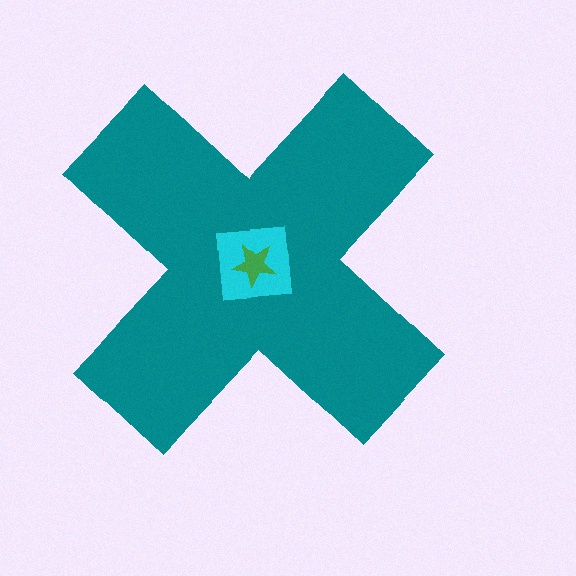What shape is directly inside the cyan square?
The green star.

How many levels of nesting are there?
3.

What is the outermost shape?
The teal cross.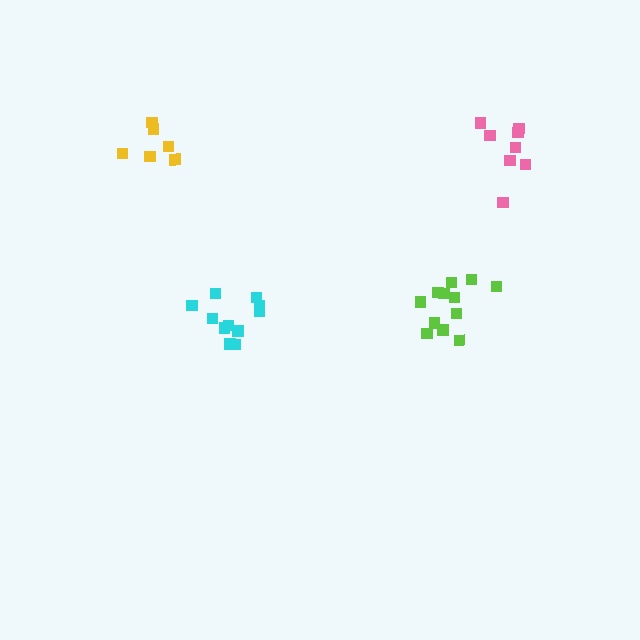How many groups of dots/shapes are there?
There are 4 groups.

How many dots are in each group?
Group 1: 8 dots, Group 2: 12 dots, Group 3: 11 dots, Group 4: 6 dots (37 total).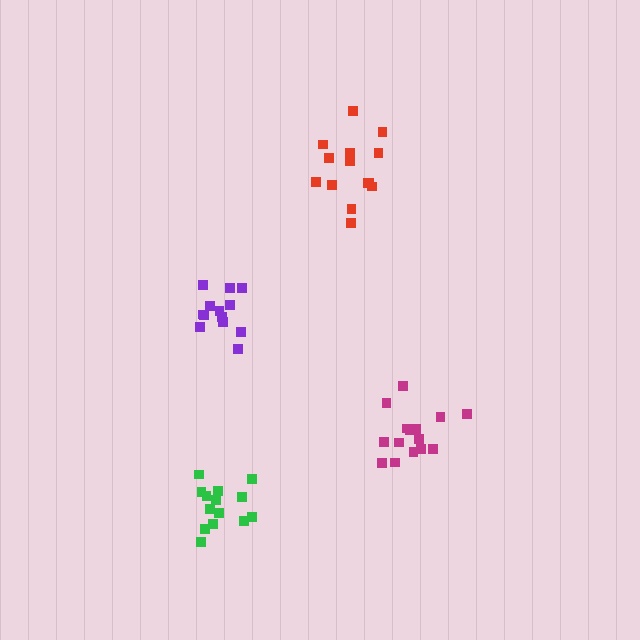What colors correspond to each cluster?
The clusters are colored: red, green, purple, magenta.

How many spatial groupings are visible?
There are 4 spatial groupings.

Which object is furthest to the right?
The magenta cluster is rightmost.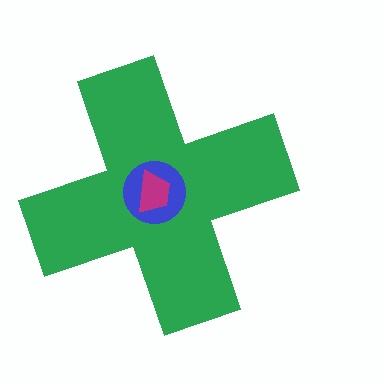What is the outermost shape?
The green cross.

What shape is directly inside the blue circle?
The magenta trapezoid.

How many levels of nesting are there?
3.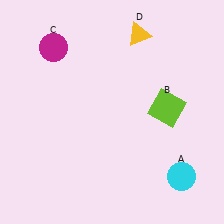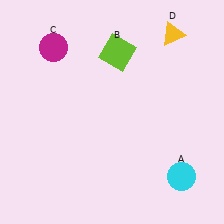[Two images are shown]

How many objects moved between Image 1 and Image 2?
2 objects moved between the two images.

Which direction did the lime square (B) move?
The lime square (B) moved up.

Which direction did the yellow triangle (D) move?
The yellow triangle (D) moved right.